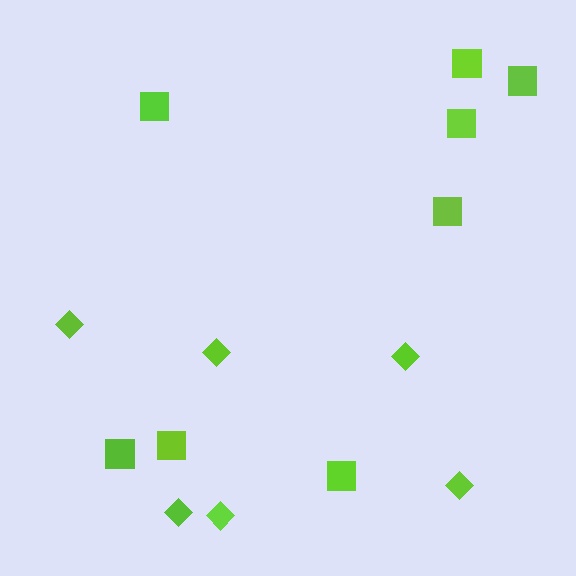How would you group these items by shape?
There are 2 groups: one group of squares (8) and one group of diamonds (6).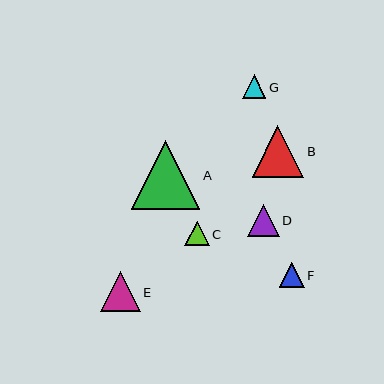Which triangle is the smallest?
Triangle G is the smallest with a size of approximately 23 pixels.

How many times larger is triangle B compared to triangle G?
Triangle B is approximately 2.2 times the size of triangle G.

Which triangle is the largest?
Triangle A is the largest with a size of approximately 68 pixels.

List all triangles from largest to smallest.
From largest to smallest: A, B, E, D, F, C, G.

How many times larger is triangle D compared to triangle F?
Triangle D is approximately 1.3 times the size of triangle F.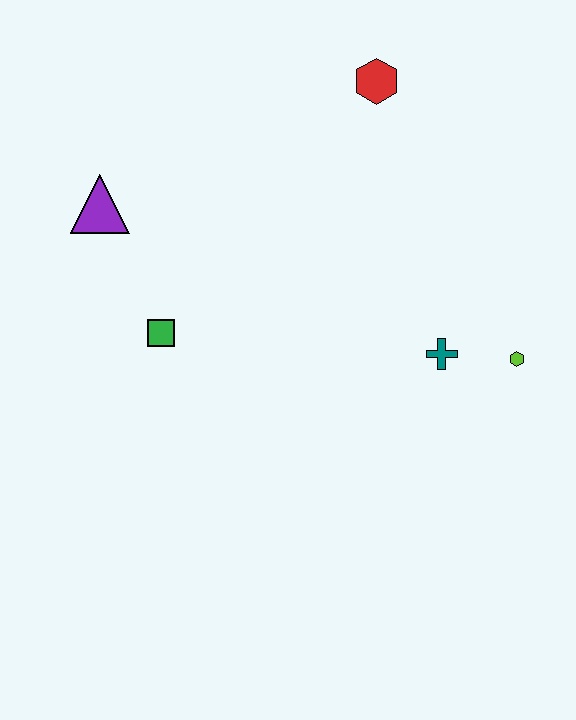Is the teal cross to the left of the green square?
No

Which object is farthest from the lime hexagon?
The purple triangle is farthest from the lime hexagon.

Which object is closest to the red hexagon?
The teal cross is closest to the red hexagon.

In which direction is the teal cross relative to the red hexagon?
The teal cross is below the red hexagon.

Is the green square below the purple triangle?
Yes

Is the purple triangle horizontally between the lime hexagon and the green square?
No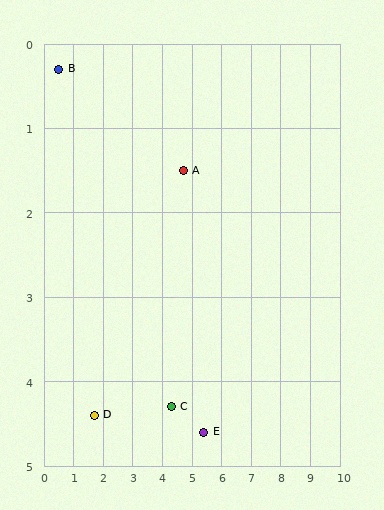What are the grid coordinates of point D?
Point D is at approximately (1.7, 4.4).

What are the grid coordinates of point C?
Point C is at approximately (4.3, 4.3).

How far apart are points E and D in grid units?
Points E and D are about 3.7 grid units apart.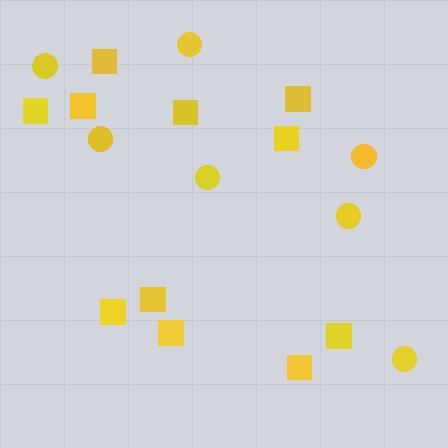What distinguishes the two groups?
There are 2 groups: one group of circles (7) and one group of squares (11).